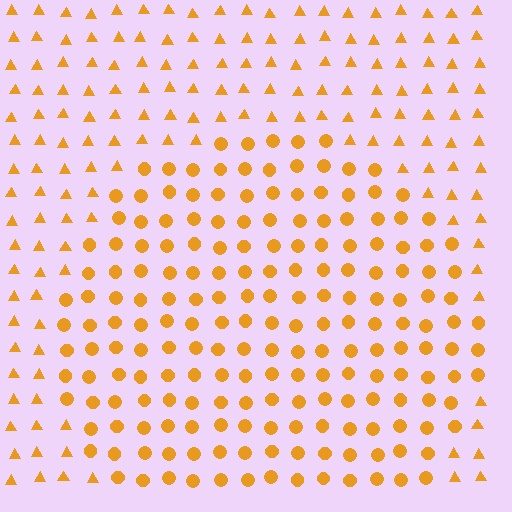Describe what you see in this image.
The image is filled with small orange elements arranged in a uniform grid. A circle-shaped region contains circles, while the surrounding area contains triangles. The boundary is defined purely by the change in element shape.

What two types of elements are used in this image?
The image uses circles inside the circle region and triangles outside it.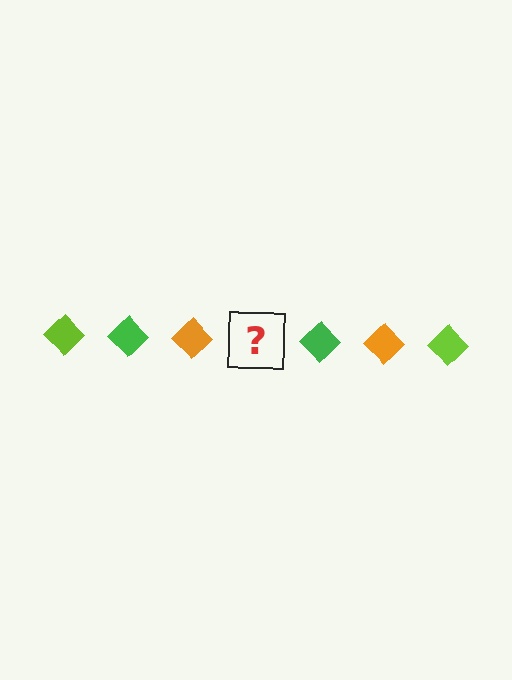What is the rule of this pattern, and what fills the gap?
The rule is that the pattern cycles through lime, green, orange diamonds. The gap should be filled with a lime diamond.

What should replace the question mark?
The question mark should be replaced with a lime diamond.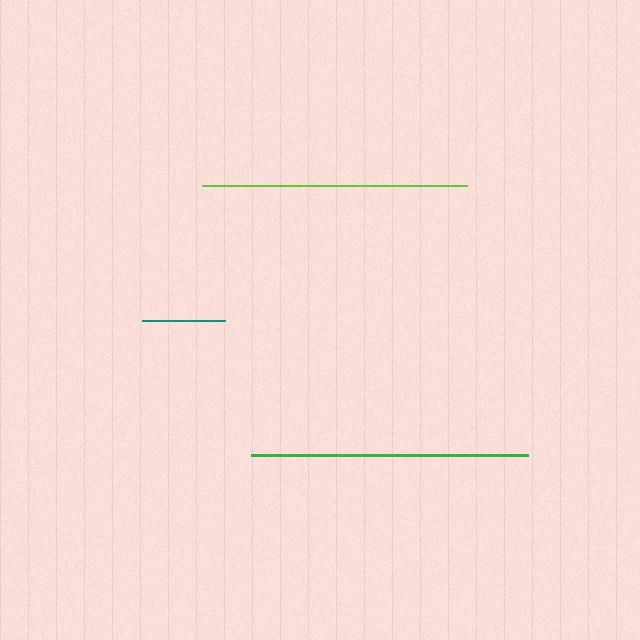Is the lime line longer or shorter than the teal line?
The lime line is longer than the teal line.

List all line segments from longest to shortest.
From longest to shortest: green, lime, teal.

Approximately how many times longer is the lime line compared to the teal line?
The lime line is approximately 3.2 times the length of the teal line.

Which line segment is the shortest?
The teal line is the shortest at approximately 83 pixels.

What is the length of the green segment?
The green segment is approximately 277 pixels long.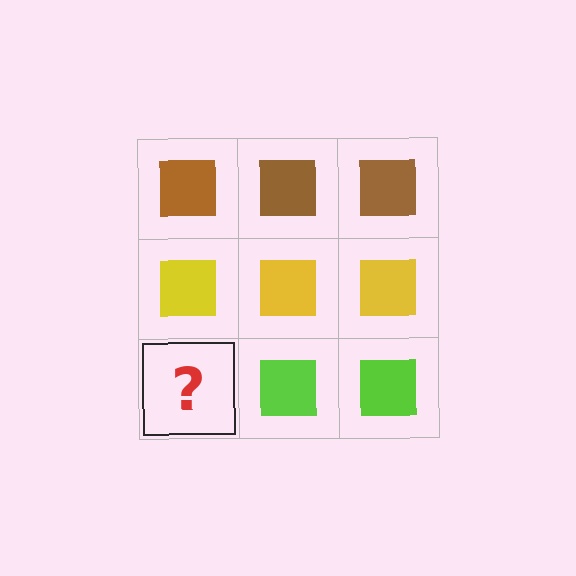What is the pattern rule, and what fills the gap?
The rule is that each row has a consistent color. The gap should be filled with a lime square.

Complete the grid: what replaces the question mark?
The question mark should be replaced with a lime square.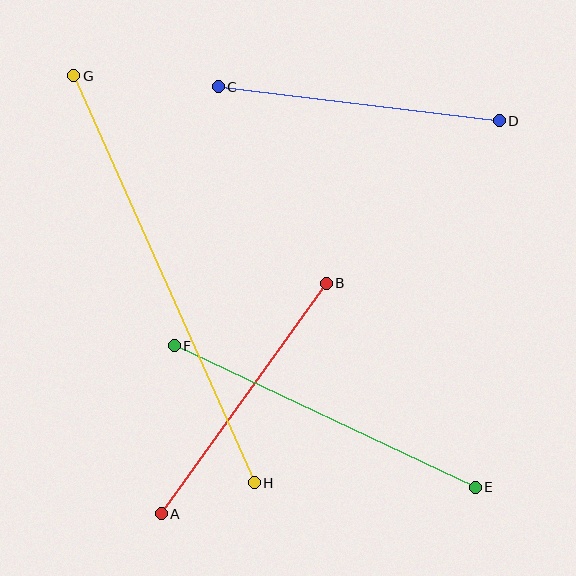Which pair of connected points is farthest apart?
Points G and H are farthest apart.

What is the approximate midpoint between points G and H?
The midpoint is at approximately (164, 279) pixels.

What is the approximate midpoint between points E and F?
The midpoint is at approximately (325, 417) pixels.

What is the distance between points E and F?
The distance is approximately 333 pixels.